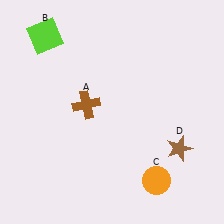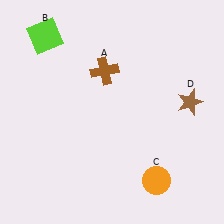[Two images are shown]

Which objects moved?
The objects that moved are: the brown cross (A), the brown star (D).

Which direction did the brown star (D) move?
The brown star (D) moved up.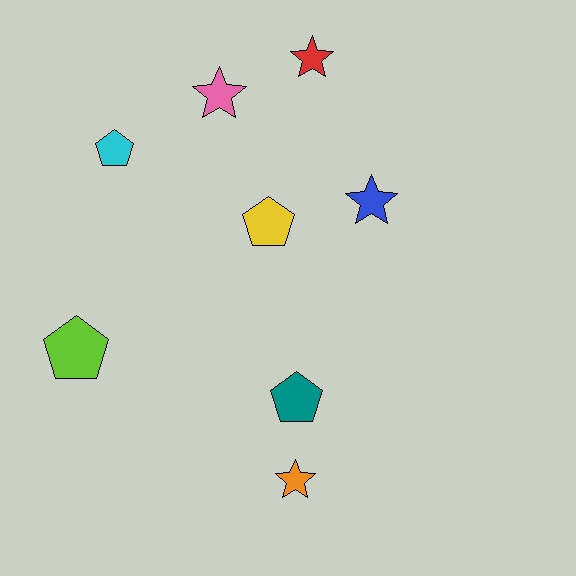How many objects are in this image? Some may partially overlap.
There are 8 objects.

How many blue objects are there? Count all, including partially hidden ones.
There is 1 blue object.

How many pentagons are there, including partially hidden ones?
There are 4 pentagons.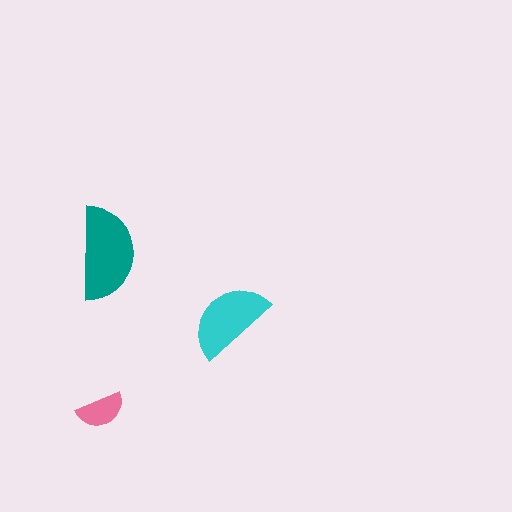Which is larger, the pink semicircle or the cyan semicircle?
The cyan one.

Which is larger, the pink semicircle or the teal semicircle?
The teal one.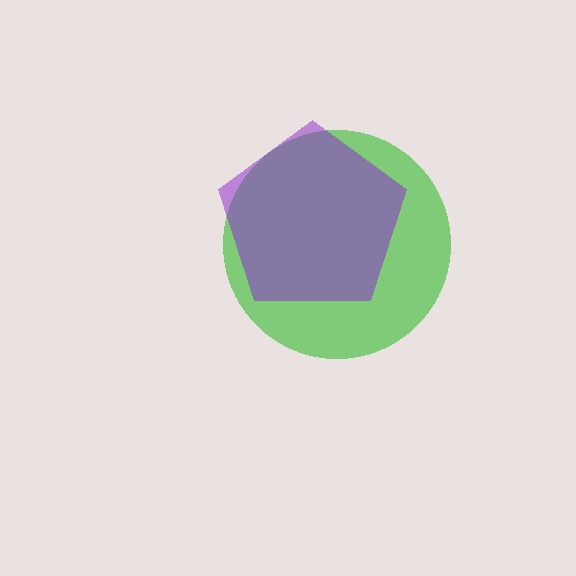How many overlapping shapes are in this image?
There are 2 overlapping shapes in the image.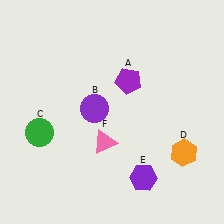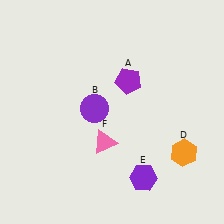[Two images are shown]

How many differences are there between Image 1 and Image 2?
There is 1 difference between the two images.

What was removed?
The green circle (C) was removed in Image 2.